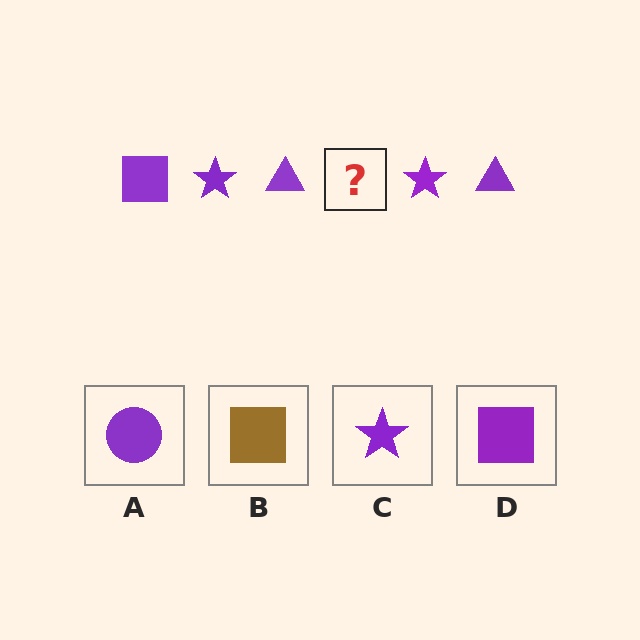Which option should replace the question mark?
Option D.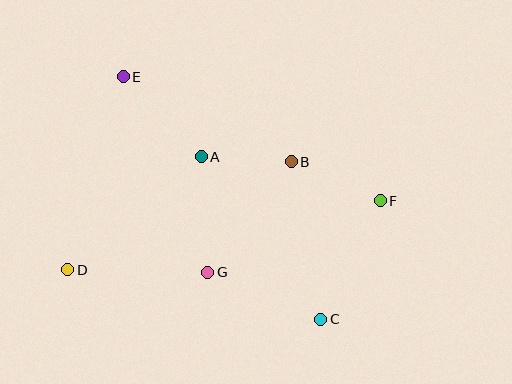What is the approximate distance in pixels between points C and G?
The distance between C and G is approximately 122 pixels.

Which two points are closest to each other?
Points A and B are closest to each other.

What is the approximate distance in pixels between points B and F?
The distance between B and F is approximately 97 pixels.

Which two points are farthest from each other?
Points D and F are farthest from each other.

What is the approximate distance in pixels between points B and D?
The distance between B and D is approximately 248 pixels.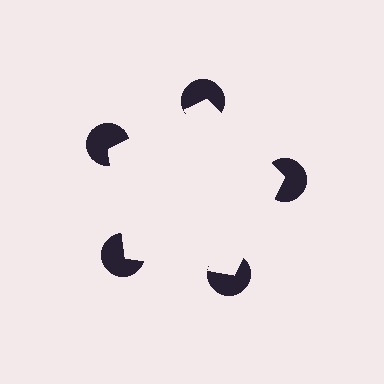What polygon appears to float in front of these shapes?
An illusory pentagon — its edges are inferred from the aligned wedge cuts in the pac-man discs, not physically drawn.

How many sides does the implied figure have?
5 sides.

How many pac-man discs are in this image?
There are 5 — one at each vertex of the illusory pentagon.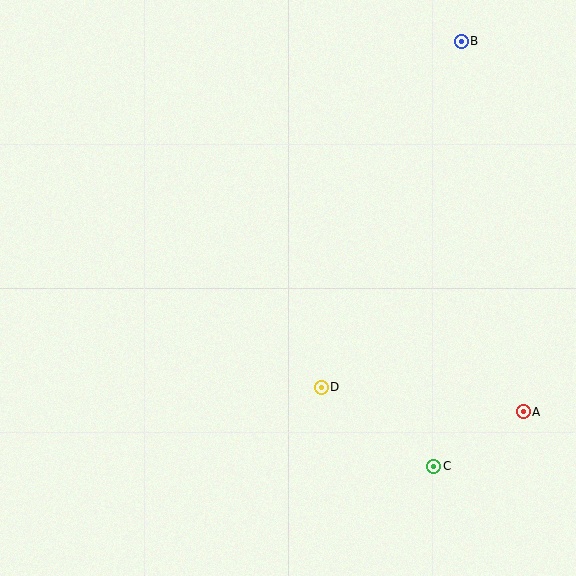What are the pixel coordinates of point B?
Point B is at (461, 41).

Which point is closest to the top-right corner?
Point B is closest to the top-right corner.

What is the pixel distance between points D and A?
The distance between D and A is 203 pixels.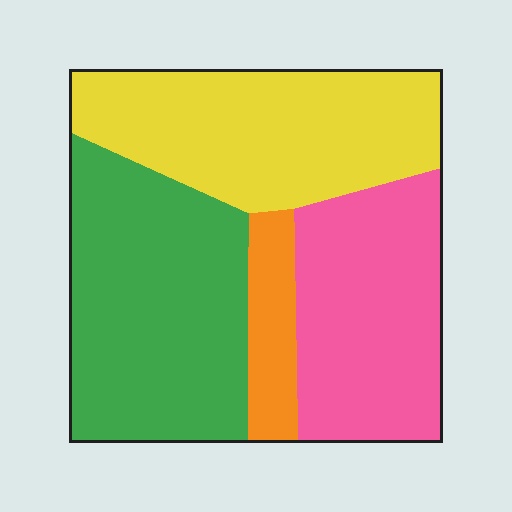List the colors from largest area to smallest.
From largest to smallest: green, yellow, pink, orange.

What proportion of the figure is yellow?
Yellow covers roughly 30% of the figure.